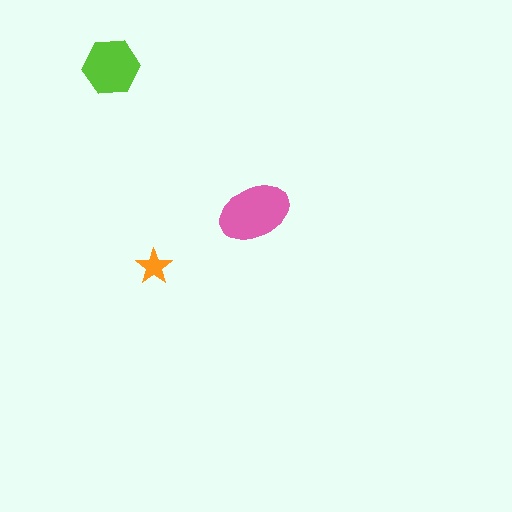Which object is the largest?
The pink ellipse.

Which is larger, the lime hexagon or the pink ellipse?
The pink ellipse.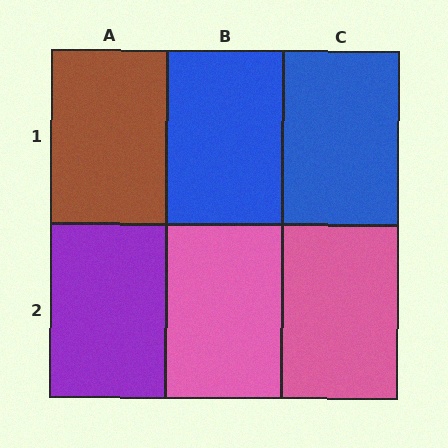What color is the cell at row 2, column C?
Pink.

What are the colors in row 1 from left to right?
Brown, blue, blue.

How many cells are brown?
1 cell is brown.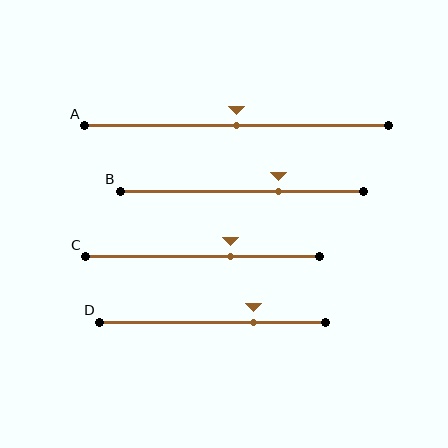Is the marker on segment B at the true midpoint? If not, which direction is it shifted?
No, the marker on segment B is shifted to the right by about 15% of the segment length.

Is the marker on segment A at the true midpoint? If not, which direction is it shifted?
Yes, the marker on segment A is at the true midpoint.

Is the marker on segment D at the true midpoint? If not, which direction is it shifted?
No, the marker on segment D is shifted to the right by about 18% of the segment length.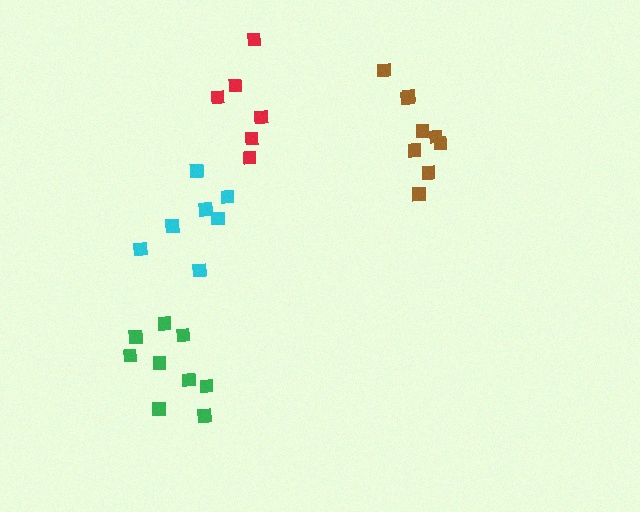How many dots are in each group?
Group 1: 9 dots, Group 2: 7 dots, Group 3: 6 dots, Group 4: 9 dots (31 total).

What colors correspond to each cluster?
The clusters are colored: green, cyan, red, brown.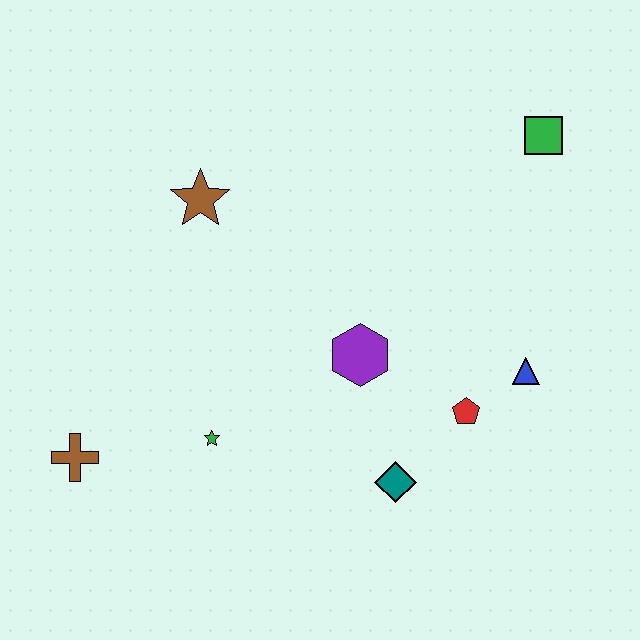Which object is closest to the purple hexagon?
The red pentagon is closest to the purple hexagon.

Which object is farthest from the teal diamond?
The green square is farthest from the teal diamond.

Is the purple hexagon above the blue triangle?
Yes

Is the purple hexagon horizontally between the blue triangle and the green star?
Yes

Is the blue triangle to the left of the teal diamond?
No